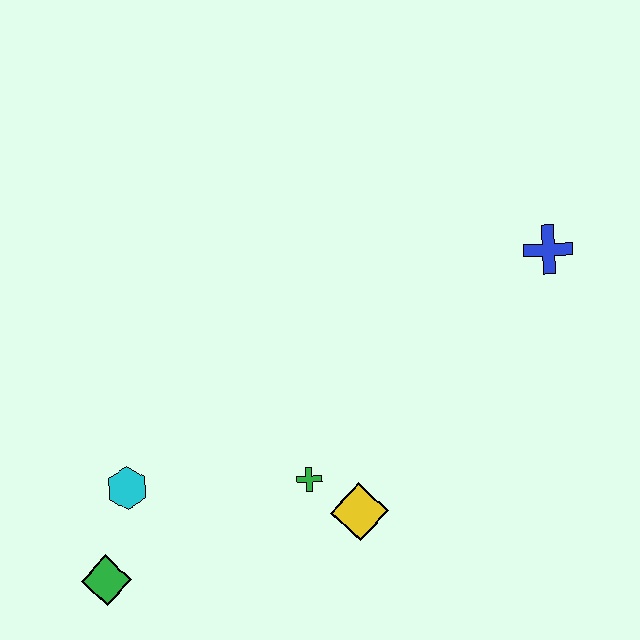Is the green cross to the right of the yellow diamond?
No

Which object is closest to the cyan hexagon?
The green diamond is closest to the cyan hexagon.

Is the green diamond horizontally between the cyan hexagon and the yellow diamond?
No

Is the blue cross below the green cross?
No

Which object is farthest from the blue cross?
The green diamond is farthest from the blue cross.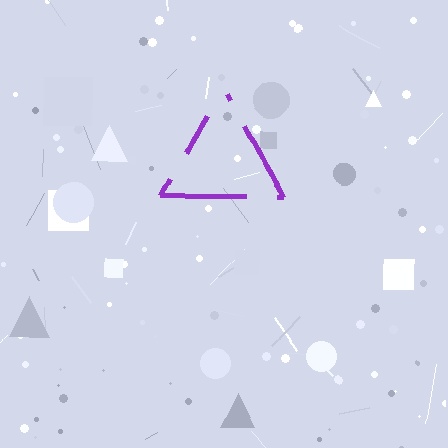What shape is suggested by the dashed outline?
The dashed outline suggests a triangle.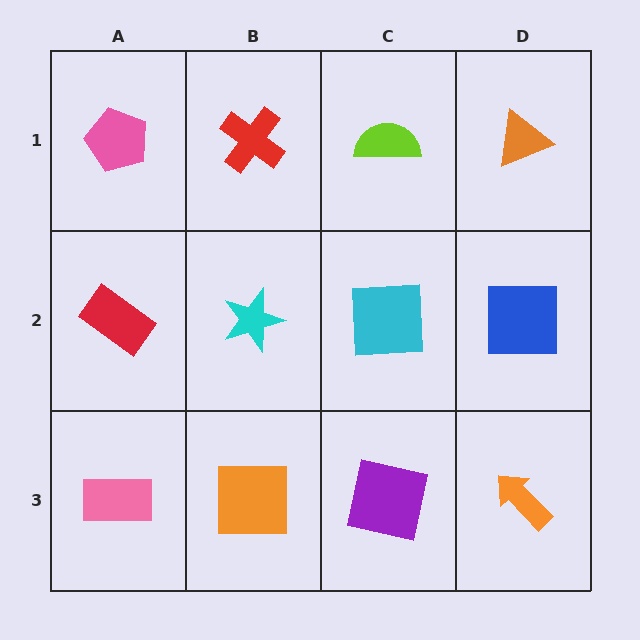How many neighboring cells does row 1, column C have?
3.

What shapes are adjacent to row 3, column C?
A cyan square (row 2, column C), an orange square (row 3, column B), an orange arrow (row 3, column D).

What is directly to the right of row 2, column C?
A blue square.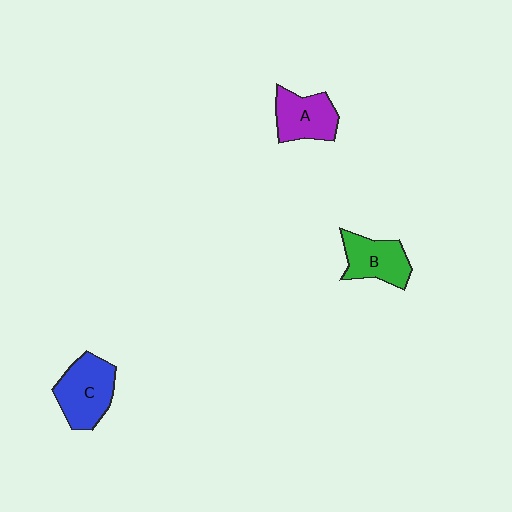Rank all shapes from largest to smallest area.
From largest to smallest: C (blue), B (green), A (purple).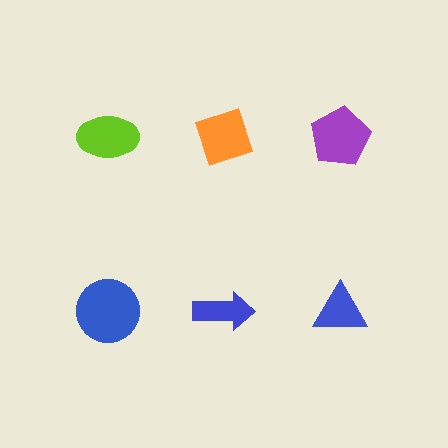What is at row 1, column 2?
An orange diamond.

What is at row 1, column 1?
A lime ellipse.